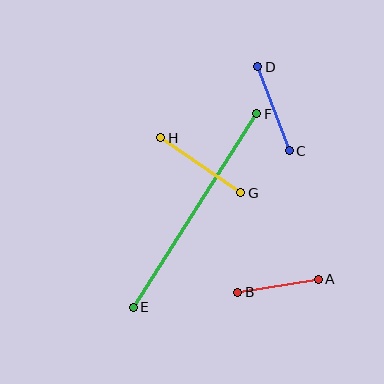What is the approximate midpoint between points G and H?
The midpoint is at approximately (201, 165) pixels.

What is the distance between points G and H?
The distance is approximately 97 pixels.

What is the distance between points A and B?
The distance is approximately 81 pixels.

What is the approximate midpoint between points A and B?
The midpoint is at approximately (278, 286) pixels.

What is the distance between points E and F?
The distance is approximately 229 pixels.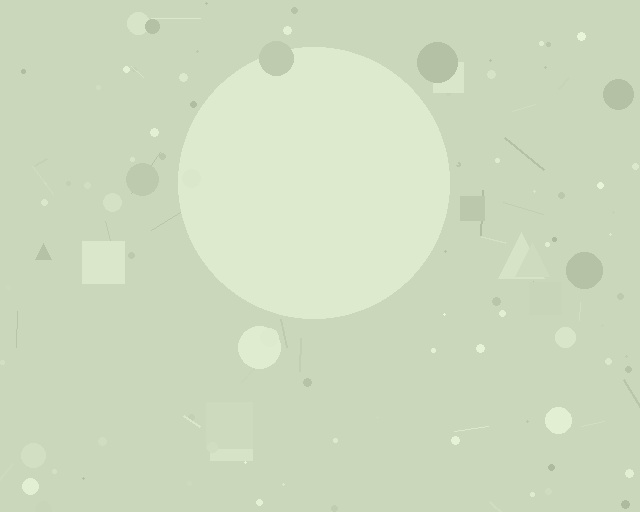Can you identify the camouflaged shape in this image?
The camouflaged shape is a circle.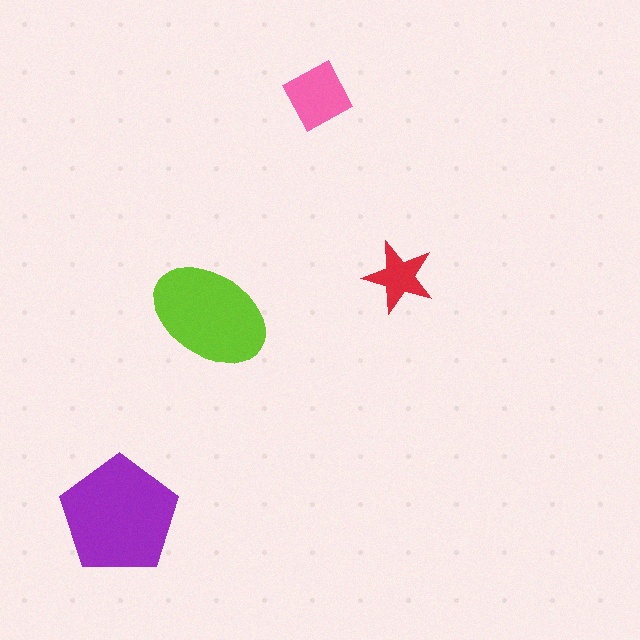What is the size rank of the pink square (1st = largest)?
3rd.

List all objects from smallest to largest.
The red star, the pink square, the lime ellipse, the purple pentagon.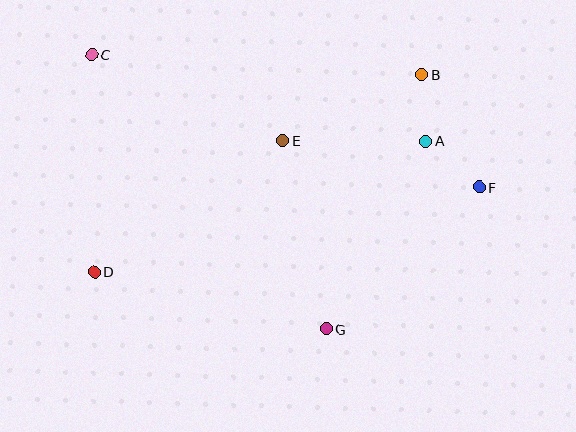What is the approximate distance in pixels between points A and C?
The distance between A and C is approximately 346 pixels.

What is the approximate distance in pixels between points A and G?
The distance between A and G is approximately 213 pixels.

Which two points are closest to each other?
Points A and B are closest to each other.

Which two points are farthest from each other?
Points C and F are farthest from each other.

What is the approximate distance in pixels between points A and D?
The distance between A and D is approximately 356 pixels.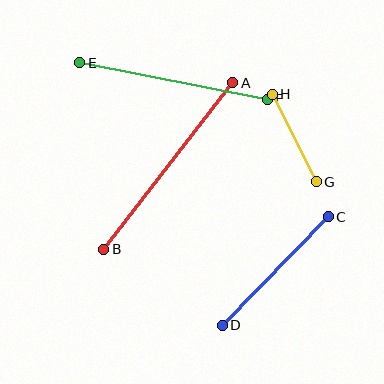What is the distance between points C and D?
The distance is approximately 152 pixels.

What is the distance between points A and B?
The distance is approximately 211 pixels.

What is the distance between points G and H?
The distance is approximately 98 pixels.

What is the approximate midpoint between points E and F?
The midpoint is at approximately (174, 81) pixels.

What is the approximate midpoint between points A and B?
The midpoint is at approximately (168, 166) pixels.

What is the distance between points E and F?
The distance is approximately 191 pixels.